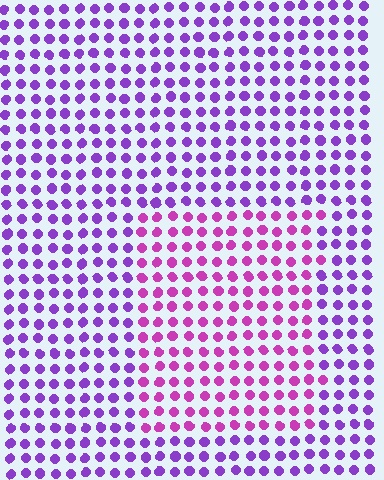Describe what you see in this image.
The image is filled with small purple elements in a uniform arrangement. A rectangle-shaped region is visible where the elements are tinted to a slightly different hue, forming a subtle color boundary.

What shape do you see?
I see a rectangle.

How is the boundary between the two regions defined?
The boundary is defined purely by a slight shift in hue (about 35 degrees). Spacing, size, and orientation are identical on both sides.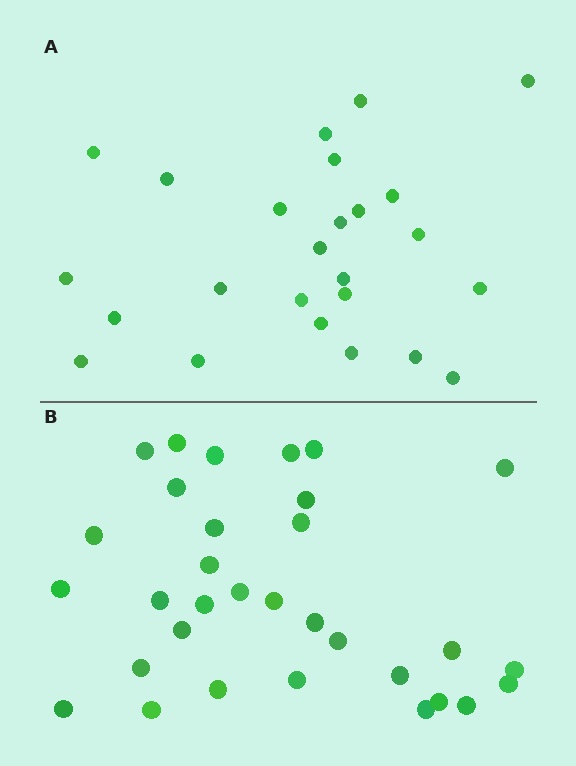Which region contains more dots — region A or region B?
Region B (the bottom region) has more dots.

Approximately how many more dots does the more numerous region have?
Region B has roughly 8 or so more dots than region A.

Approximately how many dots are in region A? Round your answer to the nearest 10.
About 20 dots. (The exact count is 25, which rounds to 20.)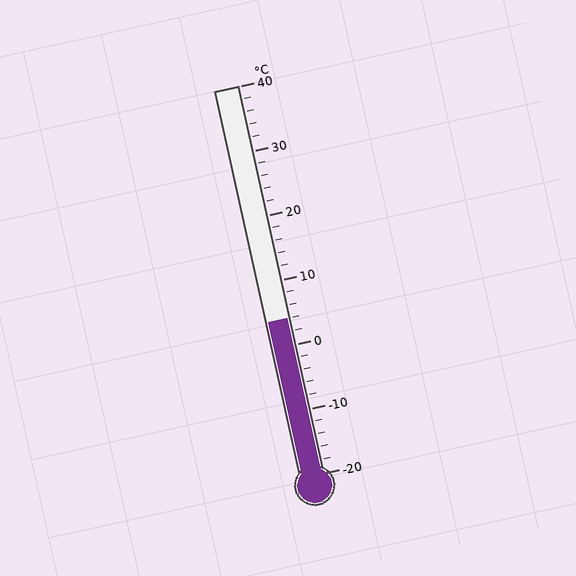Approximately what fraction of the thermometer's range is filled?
The thermometer is filled to approximately 40% of its range.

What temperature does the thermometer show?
The thermometer shows approximately 4°C.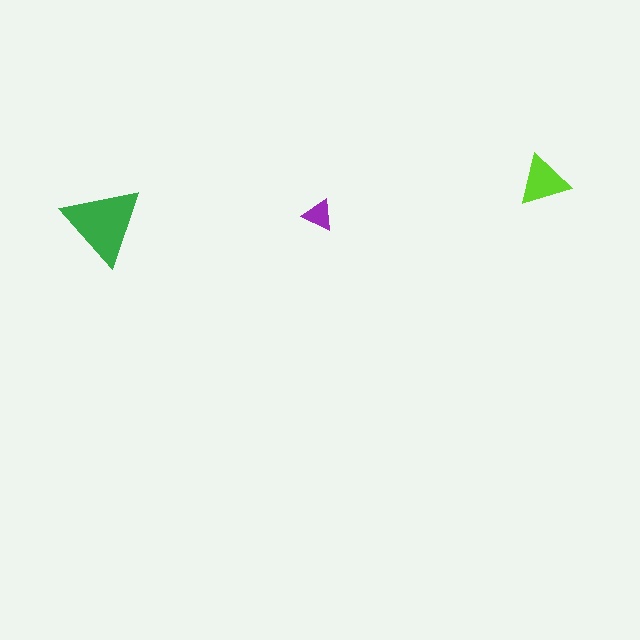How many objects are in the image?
There are 3 objects in the image.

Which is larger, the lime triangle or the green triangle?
The green one.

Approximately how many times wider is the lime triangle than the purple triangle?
About 1.5 times wider.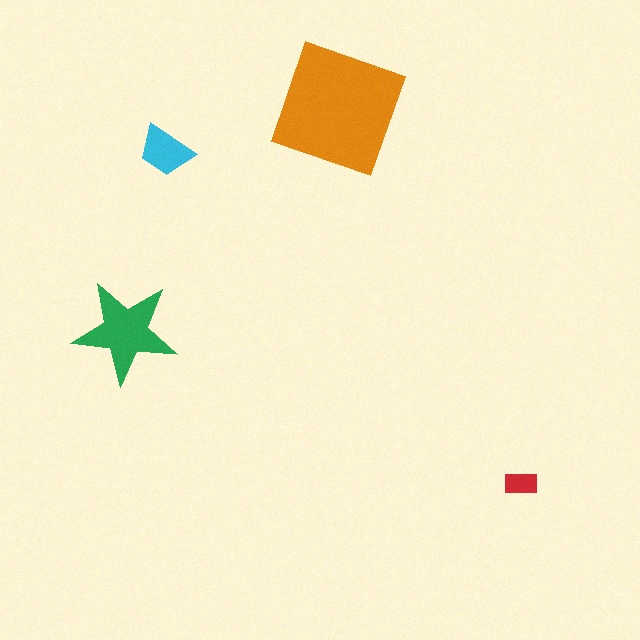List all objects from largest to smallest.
The orange square, the green star, the cyan trapezoid, the red rectangle.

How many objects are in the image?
There are 4 objects in the image.